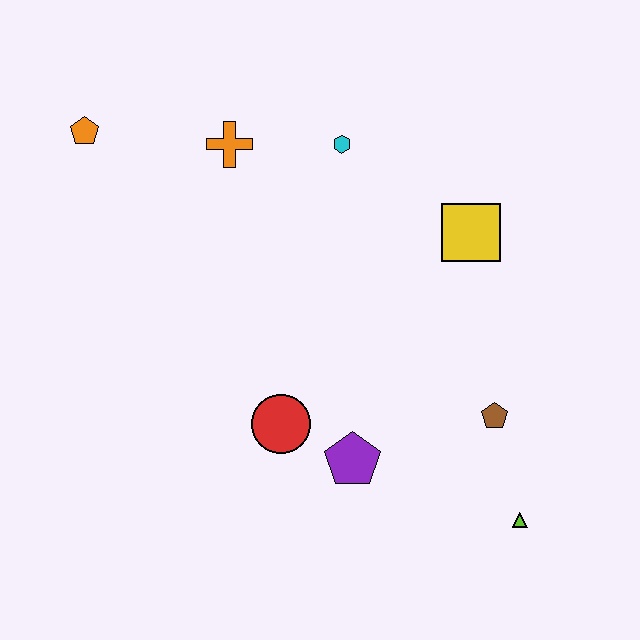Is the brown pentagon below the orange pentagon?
Yes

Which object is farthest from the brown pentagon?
The orange pentagon is farthest from the brown pentagon.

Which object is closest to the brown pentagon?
The lime triangle is closest to the brown pentagon.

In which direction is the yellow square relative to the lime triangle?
The yellow square is above the lime triangle.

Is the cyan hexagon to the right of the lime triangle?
No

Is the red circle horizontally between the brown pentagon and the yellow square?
No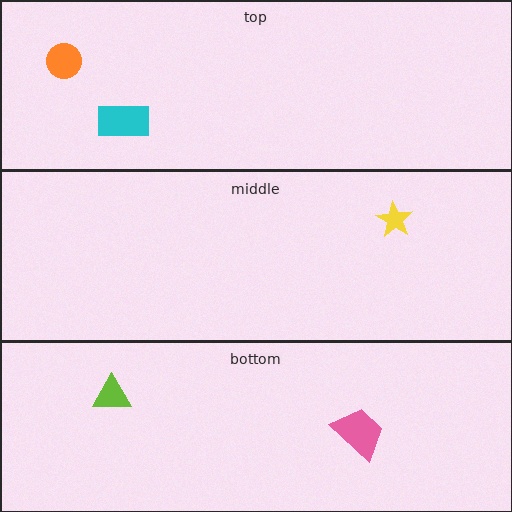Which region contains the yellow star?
The middle region.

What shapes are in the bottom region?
The pink trapezoid, the lime triangle.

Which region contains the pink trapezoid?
The bottom region.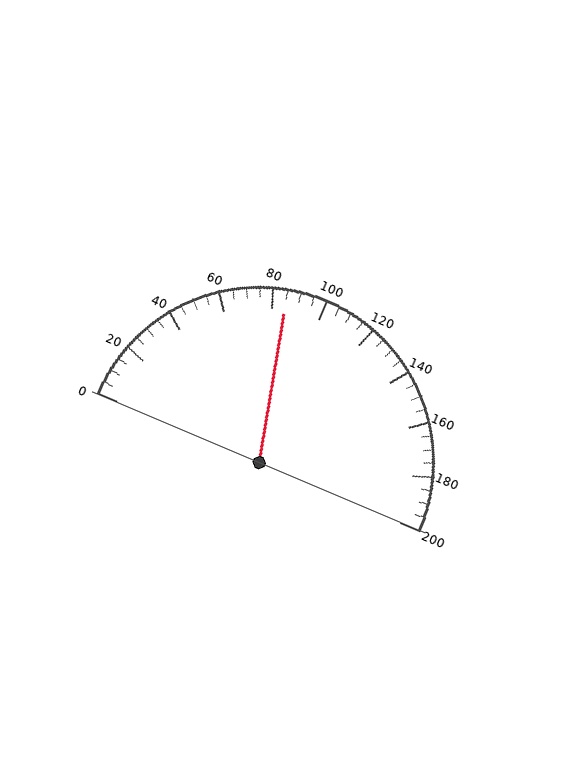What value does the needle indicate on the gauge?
The needle indicates approximately 85.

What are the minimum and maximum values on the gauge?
The gauge ranges from 0 to 200.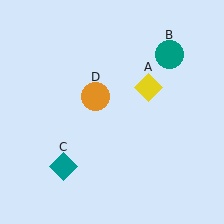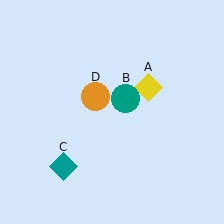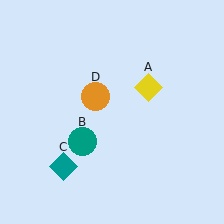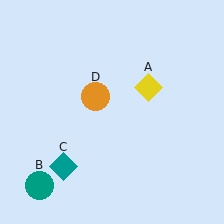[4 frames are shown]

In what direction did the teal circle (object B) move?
The teal circle (object B) moved down and to the left.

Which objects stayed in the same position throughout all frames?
Yellow diamond (object A) and teal diamond (object C) and orange circle (object D) remained stationary.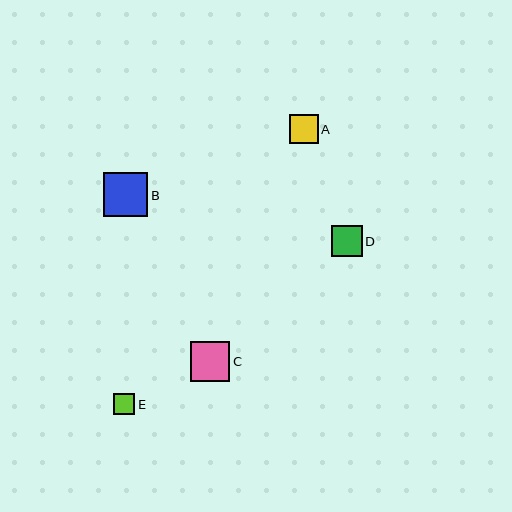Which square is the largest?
Square B is the largest with a size of approximately 44 pixels.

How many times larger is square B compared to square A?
Square B is approximately 1.5 times the size of square A.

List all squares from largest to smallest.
From largest to smallest: B, C, D, A, E.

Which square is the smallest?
Square E is the smallest with a size of approximately 21 pixels.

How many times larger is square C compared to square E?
Square C is approximately 1.9 times the size of square E.